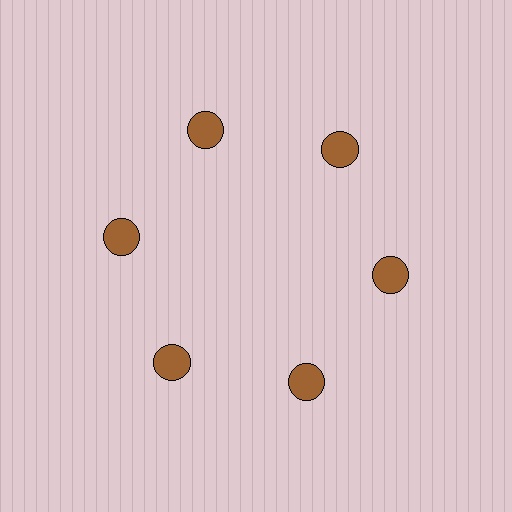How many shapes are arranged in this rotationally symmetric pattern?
There are 6 shapes, arranged in 6 groups of 1.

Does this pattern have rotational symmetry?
Yes, this pattern has 6-fold rotational symmetry. It looks the same after rotating 60 degrees around the center.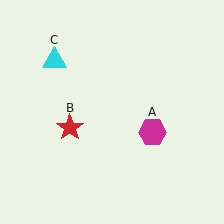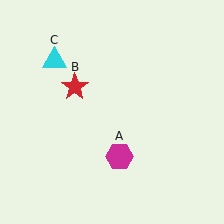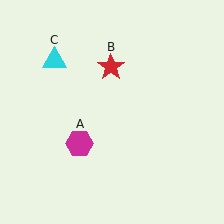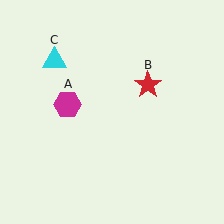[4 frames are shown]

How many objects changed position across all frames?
2 objects changed position: magenta hexagon (object A), red star (object B).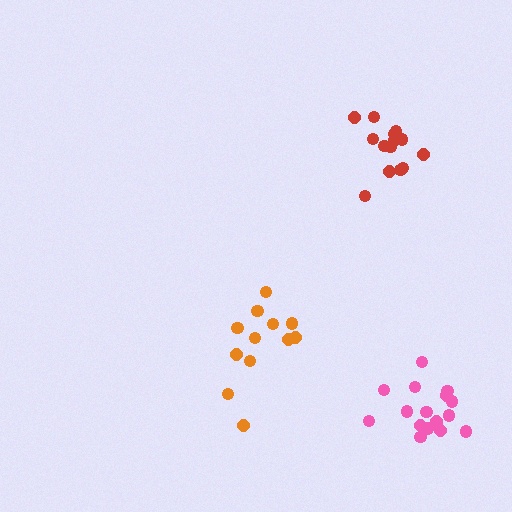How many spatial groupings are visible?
There are 3 spatial groupings.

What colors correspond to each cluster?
The clusters are colored: pink, orange, red.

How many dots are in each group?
Group 1: 16 dots, Group 2: 12 dots, Group 3: 14 dots (42 total).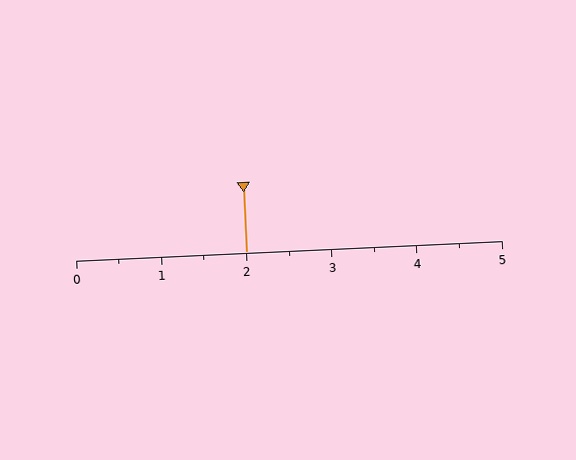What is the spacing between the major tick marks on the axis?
The major ticks are spaced 1 apart.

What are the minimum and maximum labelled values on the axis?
The axis runs from 0 to 5.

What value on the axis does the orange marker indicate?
The marker indicates approximately 2.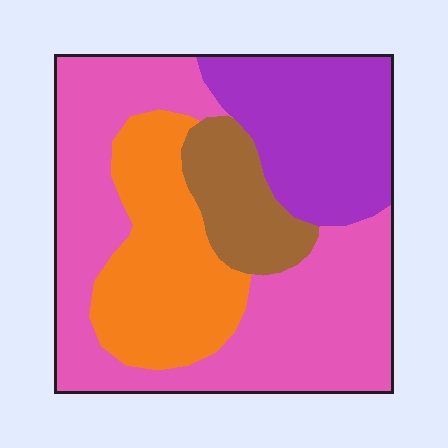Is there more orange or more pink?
Pink.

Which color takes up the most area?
Pink, at roughly 45%.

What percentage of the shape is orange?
Orange covers around 20% of the shape.